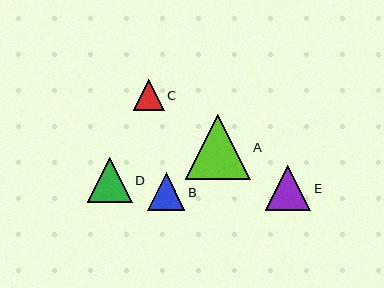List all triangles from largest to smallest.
From largest to smallest: A, E, D, B, C.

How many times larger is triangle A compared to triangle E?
Triangle A is approximately 1.4 times the size of triangle E.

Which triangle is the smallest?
Triangle C is the smallest with a size of approximately 31 pixels.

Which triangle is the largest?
Triangle A is the largest with a size of approximately 65 pixels.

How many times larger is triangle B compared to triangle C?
Triangle B is approximately 1.2 times the size of triangle C.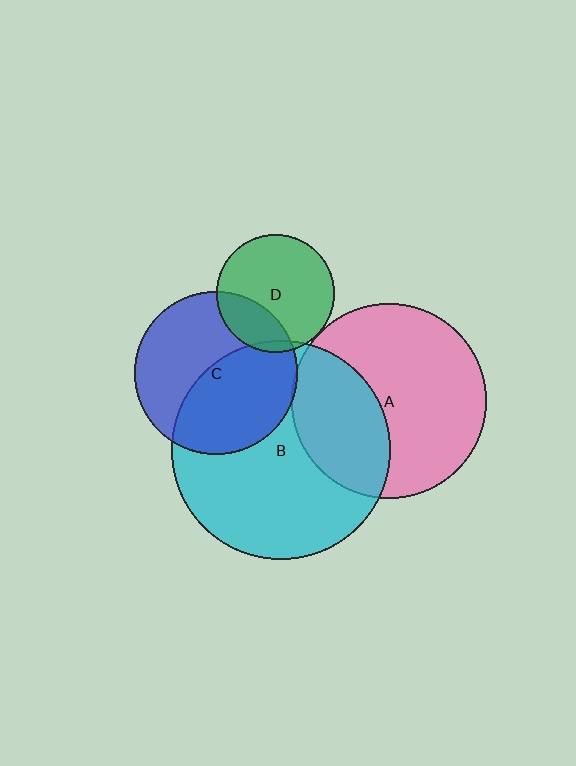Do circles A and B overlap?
Yes.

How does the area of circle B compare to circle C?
Approximately 1.8 times.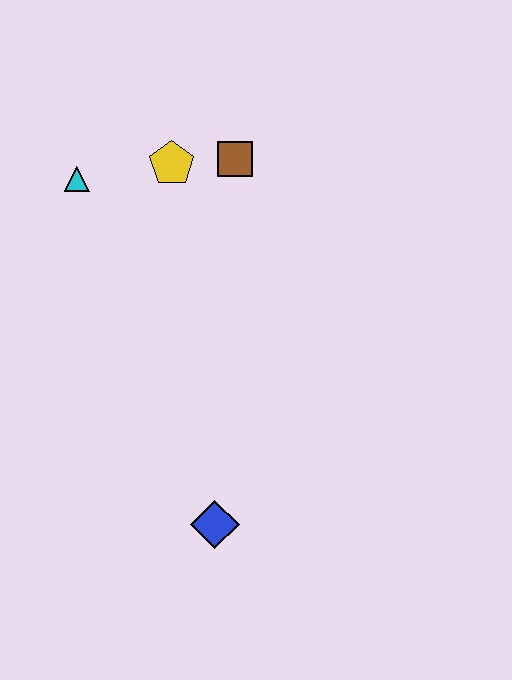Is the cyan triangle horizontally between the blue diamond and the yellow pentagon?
No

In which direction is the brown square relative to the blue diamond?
The brown square is above the blue diamond.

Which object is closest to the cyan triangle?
The yellow pentagon is closest to the cyan triangle.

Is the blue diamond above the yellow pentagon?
No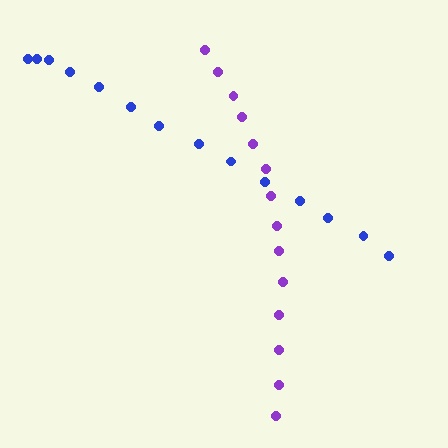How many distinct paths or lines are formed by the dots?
There are 2 distinct paths.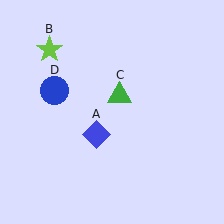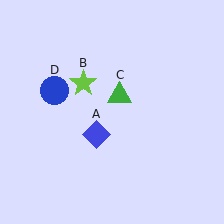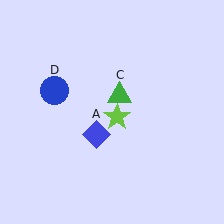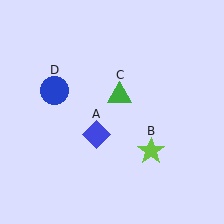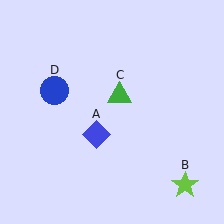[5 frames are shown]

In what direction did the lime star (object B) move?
The lime star (object B) moved down and to the right.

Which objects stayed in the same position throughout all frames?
Blue diamond (object A) and green triangle (object C) and blue circle (object D) remained stationary.